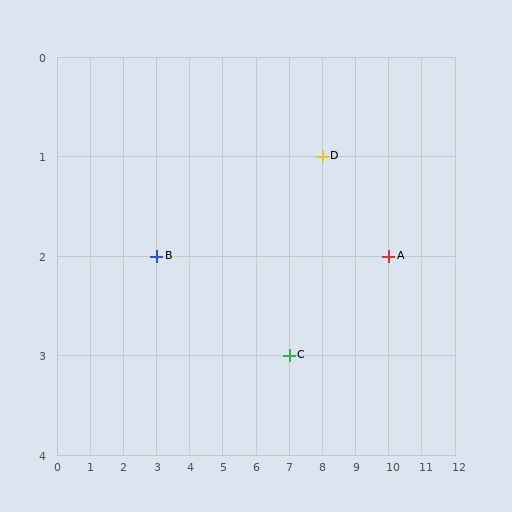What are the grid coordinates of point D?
Point D is at grid coordinates (8, 1).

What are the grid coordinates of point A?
Point A is at grid coordinates (10, 2).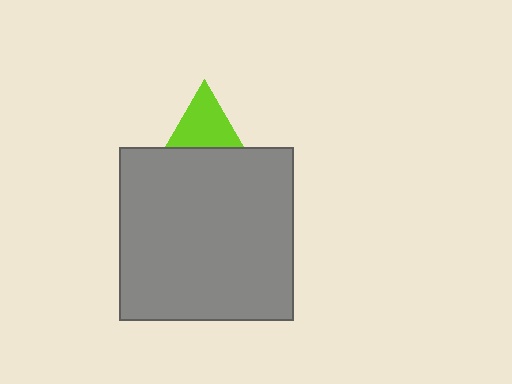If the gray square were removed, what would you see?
You would see the complete lime triangle.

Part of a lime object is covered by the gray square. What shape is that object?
It is a triangle.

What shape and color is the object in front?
The object in front is a gray square.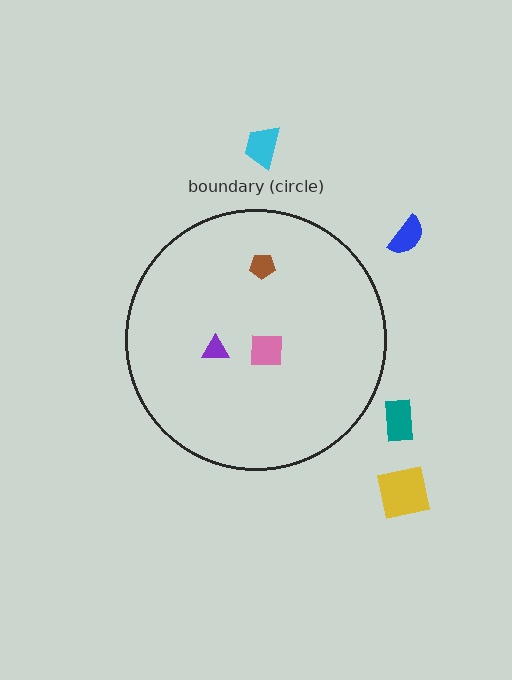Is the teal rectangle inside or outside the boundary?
Outside.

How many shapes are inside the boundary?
3 inside, 4 outside.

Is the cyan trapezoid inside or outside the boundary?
Outside.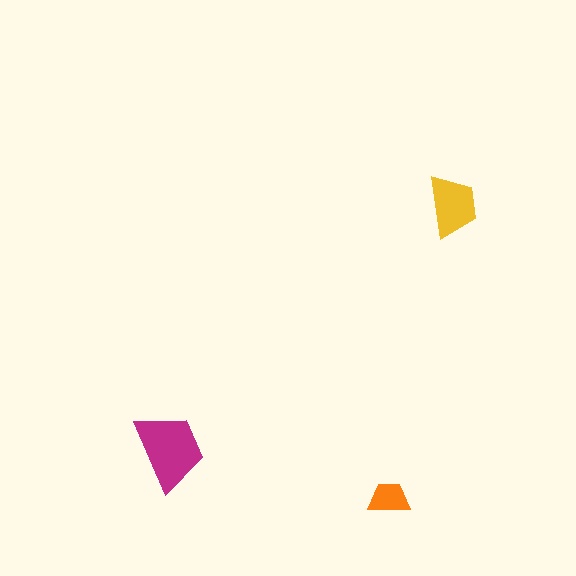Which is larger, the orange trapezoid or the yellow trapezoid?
The yellow one.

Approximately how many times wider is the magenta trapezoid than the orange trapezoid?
About 2 times wider.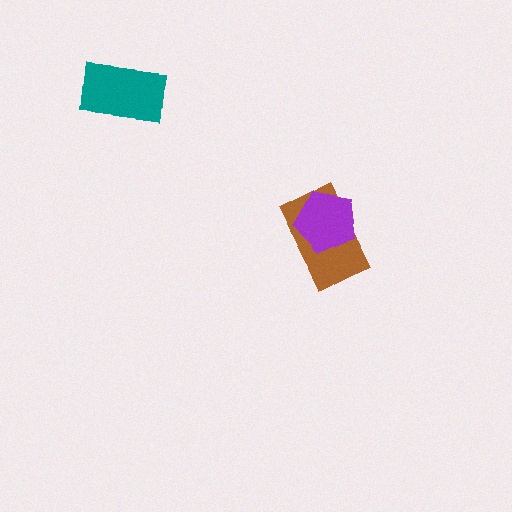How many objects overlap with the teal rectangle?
0 objects overlap with the teal rectangle.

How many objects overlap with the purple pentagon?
1 object overlaps with the purple pentagon.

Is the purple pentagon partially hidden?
No, no other shape covers it.